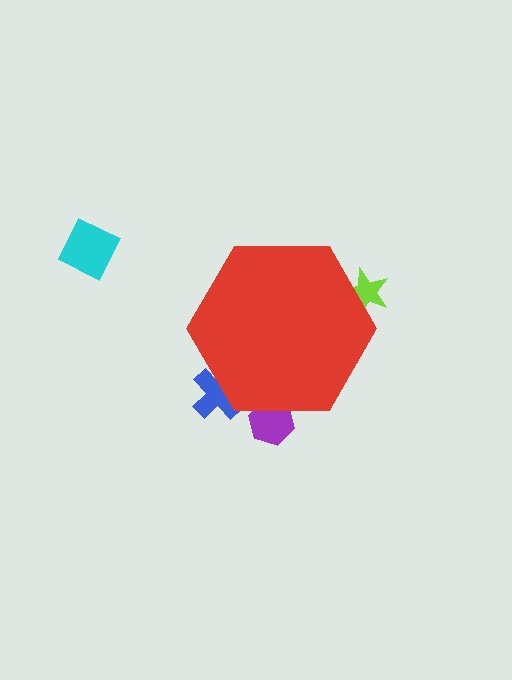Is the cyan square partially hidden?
No, the cyan square is fully visible.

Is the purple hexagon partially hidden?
Yes, the purple hexagon is partially hidden behind the red hexagon.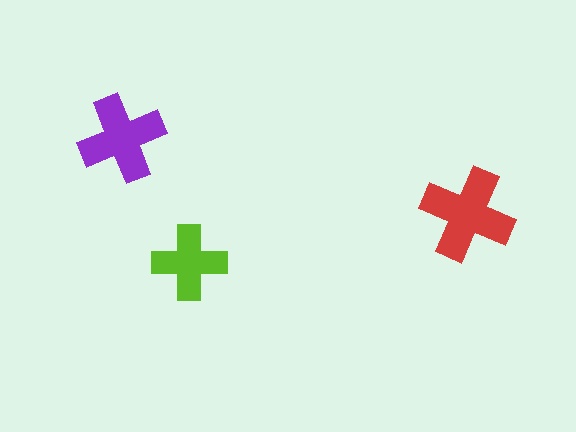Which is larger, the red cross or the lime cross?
The red one.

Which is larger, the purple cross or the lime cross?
The purple one.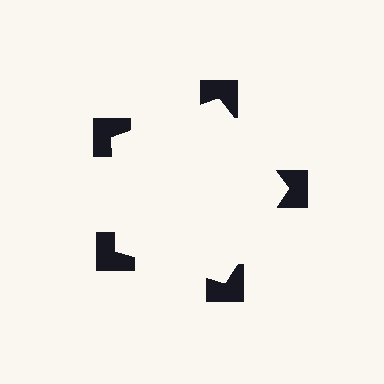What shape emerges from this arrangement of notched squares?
An illusory pentagon — its edges are inferred from the aligned wedge cuts in the notched squares, not physically drawn.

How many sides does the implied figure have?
5 sides.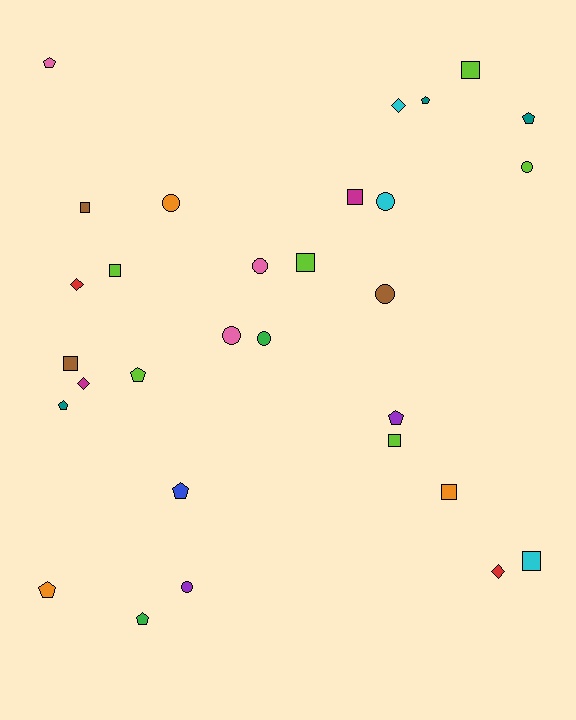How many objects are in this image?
There are 30 objects.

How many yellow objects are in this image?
There are no yellow objects.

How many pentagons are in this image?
There are 9 pentagons.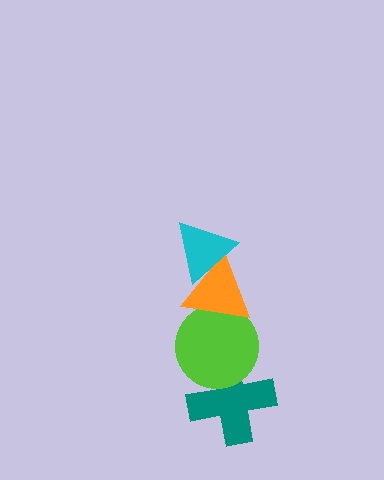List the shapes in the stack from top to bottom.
From top to bottom: the cyan triangle, the orange triangle, the lime circle, the teal cross.